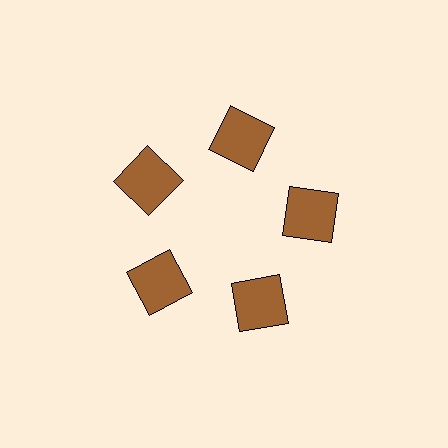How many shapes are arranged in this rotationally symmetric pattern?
There are 5 shapes, arranged in 5 groups of 1.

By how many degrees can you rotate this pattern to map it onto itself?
The pattern maps onto itself every 72 degrees of rotation.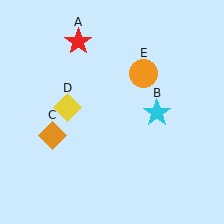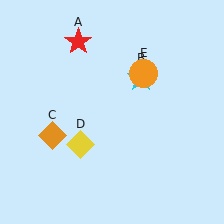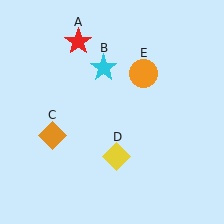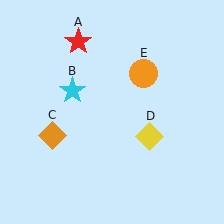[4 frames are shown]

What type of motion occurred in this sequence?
The cyan star (object B), yellow diamond (object D) rotated counterclockwise around the center of the scene.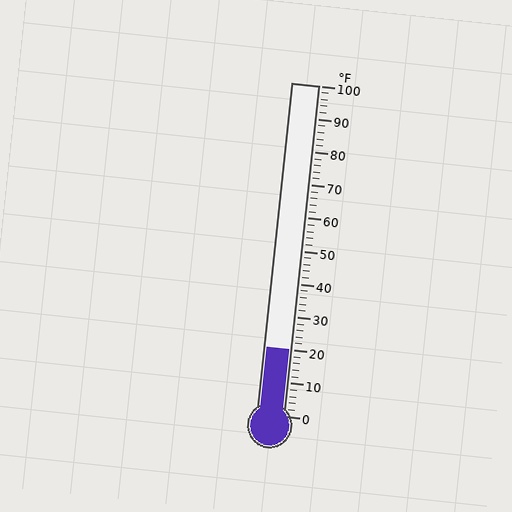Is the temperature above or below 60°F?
The temperature is below 60°F.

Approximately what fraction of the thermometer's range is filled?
The thermometer is filled to approximately 20% of its range.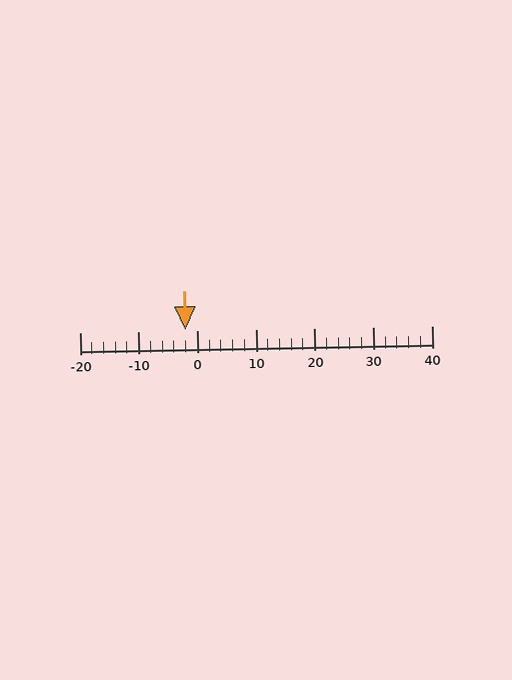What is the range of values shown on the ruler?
The ruler shows values from -20 to 40.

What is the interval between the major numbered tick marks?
The major tick marks are spaced 10 units apart.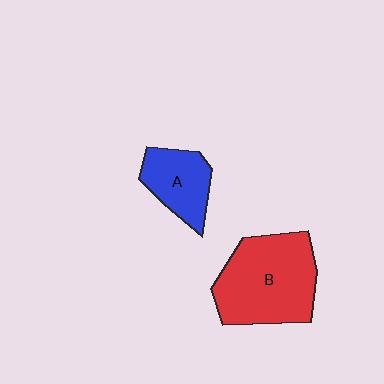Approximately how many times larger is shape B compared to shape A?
Approximately 2.0 times.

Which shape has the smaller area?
Shape A (blue).